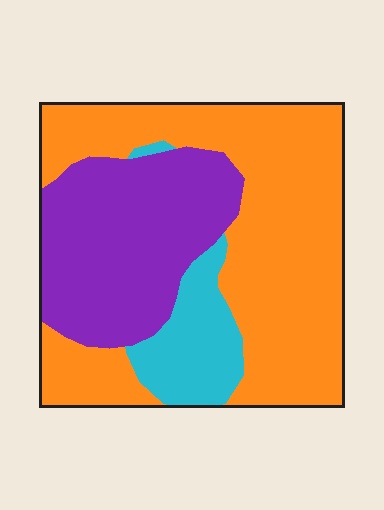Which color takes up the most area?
Orange, at roughly 55%.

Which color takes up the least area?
Cyan, at roughly 15%.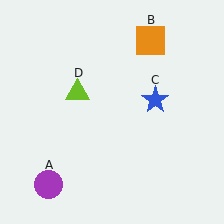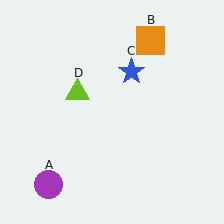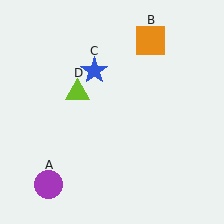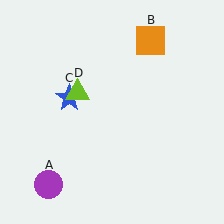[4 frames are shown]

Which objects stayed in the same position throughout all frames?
Purple circle (object A) and orange square (object B) and lime triangle (object D) remained stationary.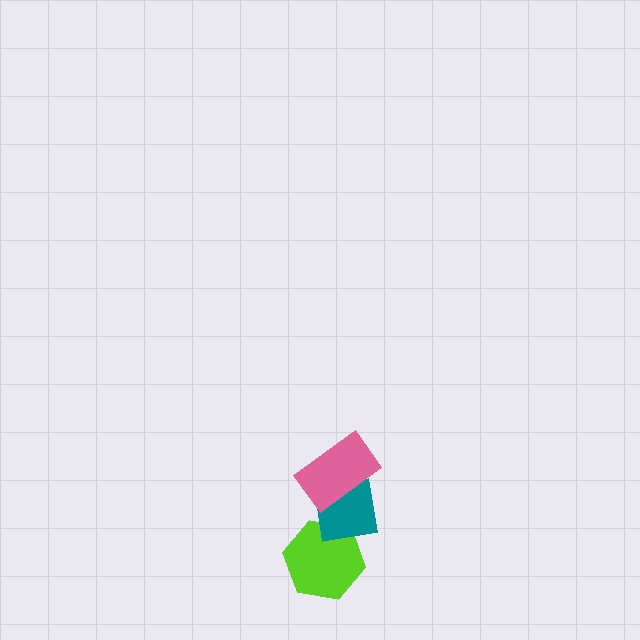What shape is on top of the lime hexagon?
The teal square is on top of the lime hexagon.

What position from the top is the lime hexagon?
The lime hexagon is 3rd from the top.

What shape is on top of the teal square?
The pink rectangle is on top of the teal square.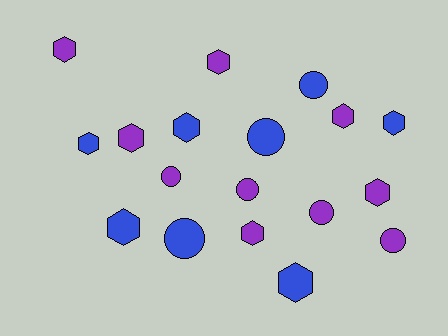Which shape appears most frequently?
Hexagon, with 11 objects.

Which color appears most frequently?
Purple, with 10 objects.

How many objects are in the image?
There are 18 objects.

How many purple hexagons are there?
There are 6 purple hexagons.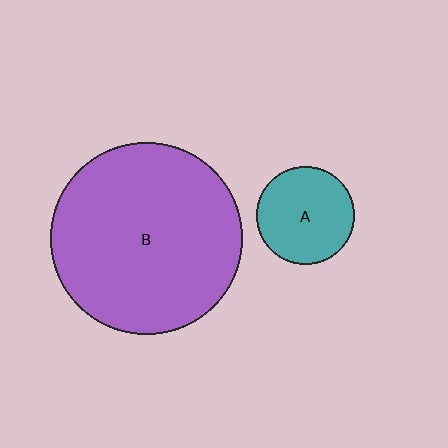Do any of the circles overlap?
No, none of the circles overlap.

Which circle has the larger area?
Circle B (purple).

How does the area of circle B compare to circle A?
Approximately 3.9 times.